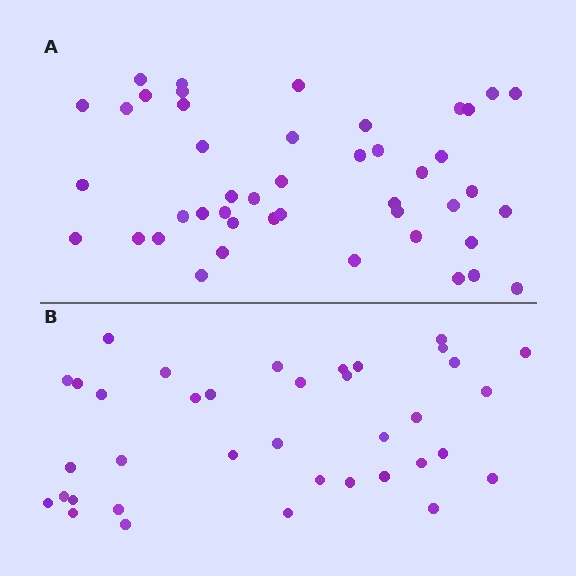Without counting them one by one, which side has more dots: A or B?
Region A (the top region) has more dots.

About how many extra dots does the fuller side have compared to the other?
Region A has roughly 8 or so more dots than region B.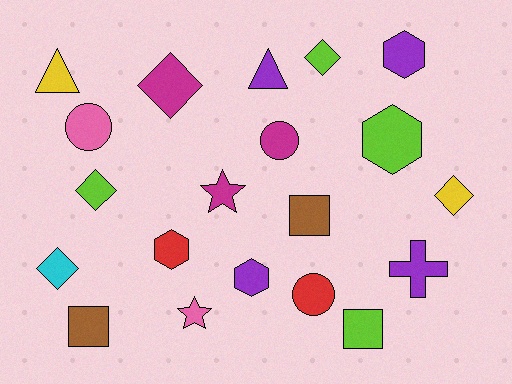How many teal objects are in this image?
There are no teal objects.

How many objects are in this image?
There are 20 objects.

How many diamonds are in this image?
There are 5 diamonds.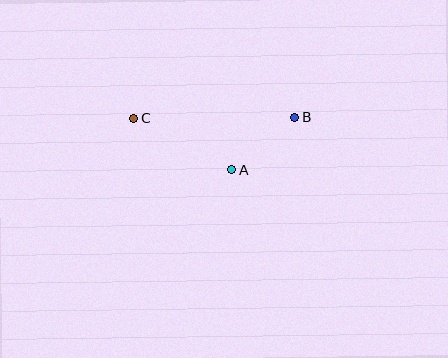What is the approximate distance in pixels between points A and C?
The distance between A and C is approximately 111 pixels.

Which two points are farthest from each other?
Points B and C are farthest from each other.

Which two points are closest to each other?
Points A and B are closest to each other.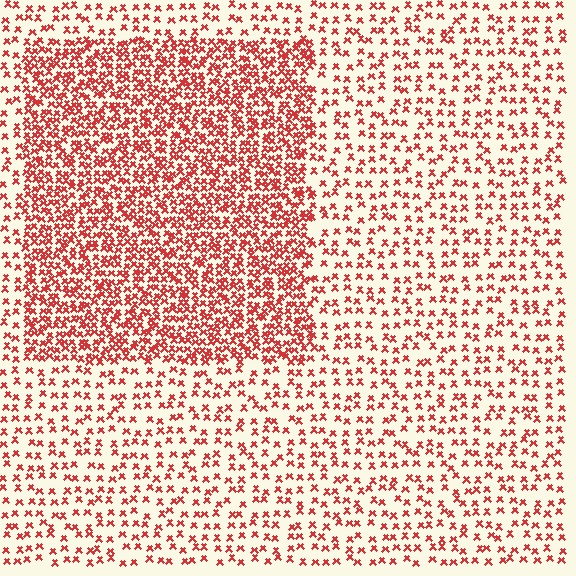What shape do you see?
I see a rectangle.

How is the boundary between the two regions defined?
The boundary is defined by a change in element density (approximately 2.4x ratio). All elements are the same color, size, and shape.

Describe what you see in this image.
The image contains small red elements arranged at two different densities. A rectangle-shaped region is visible where the elements are more densely packed than the surrounding area.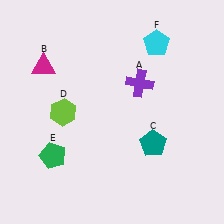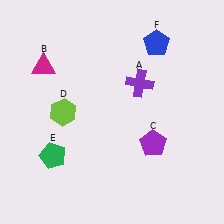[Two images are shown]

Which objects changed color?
C changed from teal to purple. F changed from cyan to blue.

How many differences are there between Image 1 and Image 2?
There are 2 differences between the two images.